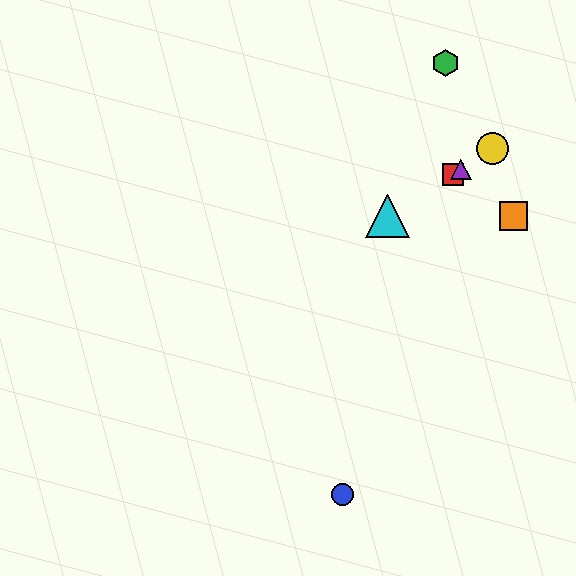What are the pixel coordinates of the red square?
The red square is at (453, 174).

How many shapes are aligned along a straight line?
4 shapes (the red square, the yellow circle, the purple triangle, the cyan triangle) are aligned along a straight line.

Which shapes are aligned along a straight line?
The red square, the yellow circle, the purple triangle, the cyan triangle are aligned along a straight line.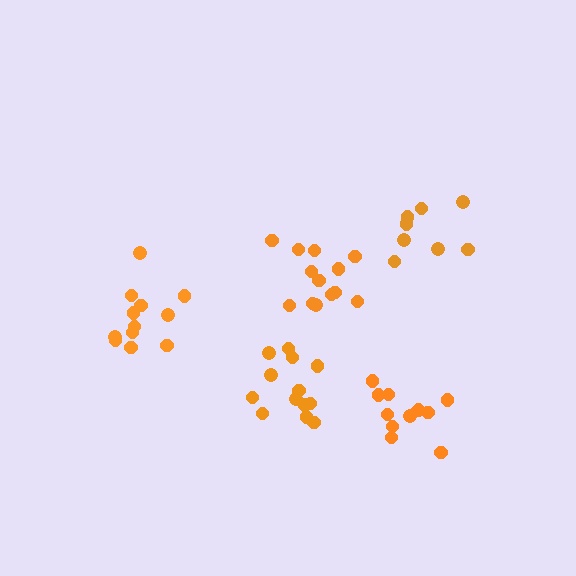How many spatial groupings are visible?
There are 5 spatial groupings.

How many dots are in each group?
Group 1: 12 dots, Group 2: 14 dots, Group 3: 13 dots, Group 4: 12 dots, Group 5: 8 dots (59 total).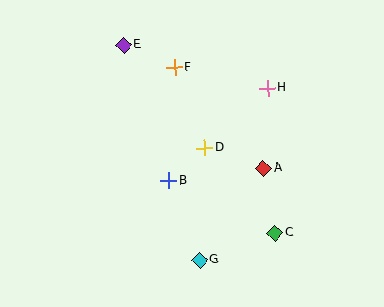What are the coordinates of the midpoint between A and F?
The midpoint between A and F is at (219, 118).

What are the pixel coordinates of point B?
Point B is at (169, 181).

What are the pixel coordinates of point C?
Point C is at (275, 233).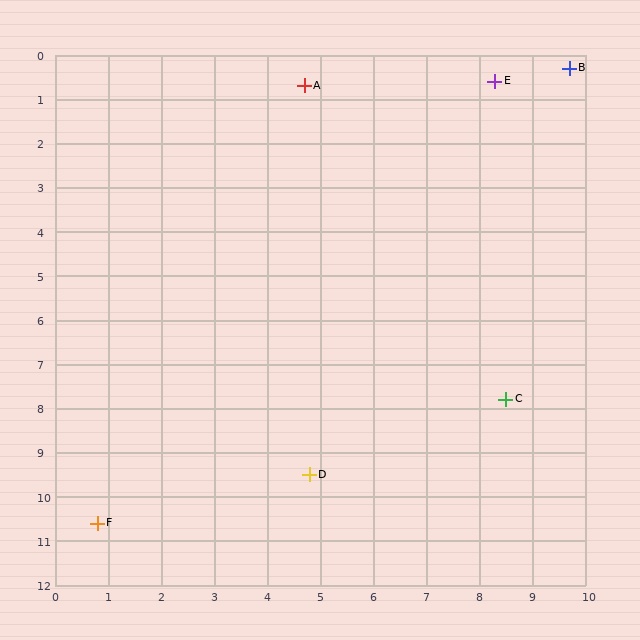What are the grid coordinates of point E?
Point E is at approximately (8.3, 0.6).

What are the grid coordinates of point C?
Point C is at approximately (8.5, 7.8).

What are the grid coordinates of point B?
Point B is at approximately (9.7, 0.3).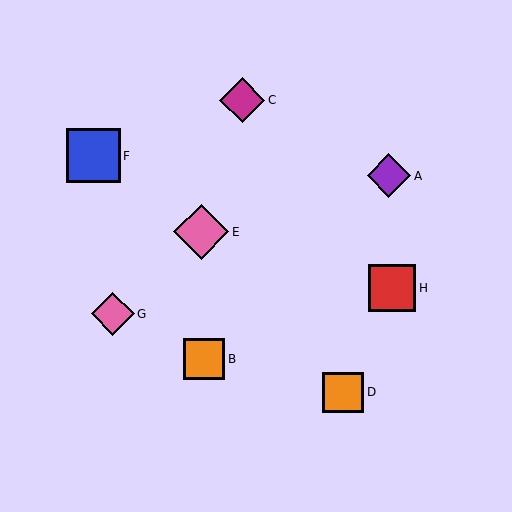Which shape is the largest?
The pink diamond (labeled E) is the largest.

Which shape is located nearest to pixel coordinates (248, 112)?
The magenta diamond (labeled C) at (242, 100) is nearest to that location.